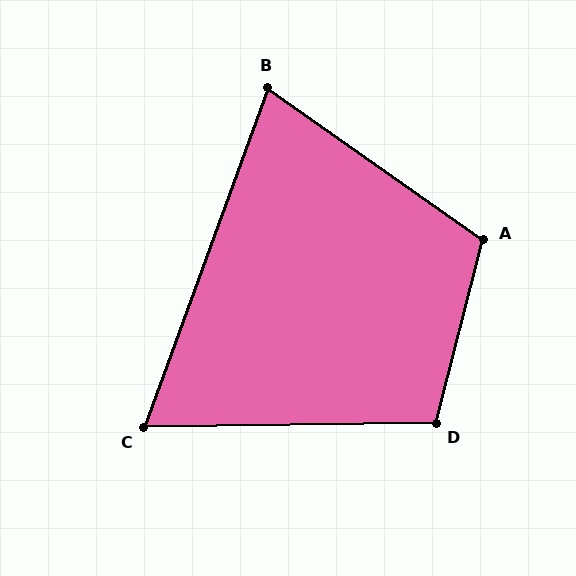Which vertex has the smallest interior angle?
C, at approximately 69 degrees.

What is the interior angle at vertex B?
Approximately 75 degrees (acute).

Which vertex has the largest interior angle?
A, at approximately 111 degrees.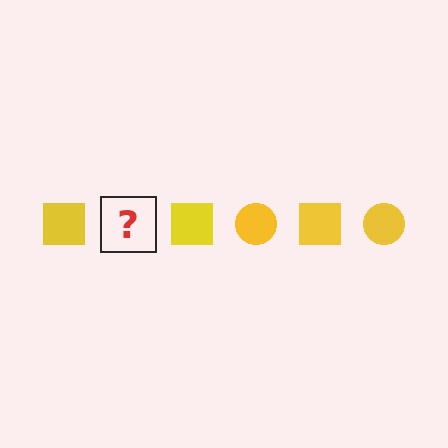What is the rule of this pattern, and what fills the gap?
The rule is that the pattern cycles through square, circle shapes in yellow. The gap should be filled with a yellow circle.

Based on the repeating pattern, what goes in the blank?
The blank should be a yellow circle.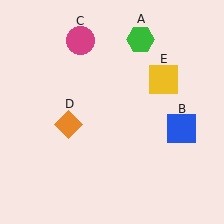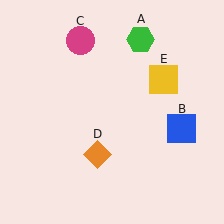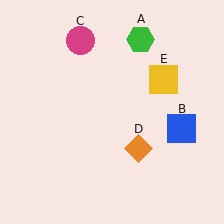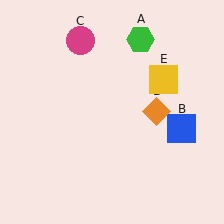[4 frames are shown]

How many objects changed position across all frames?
1 object changed position: orange diamond (object D).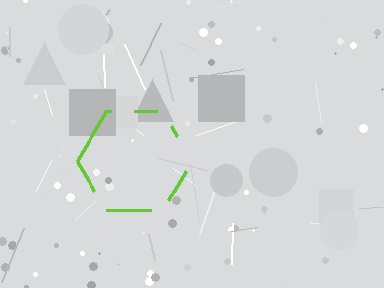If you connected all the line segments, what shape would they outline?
They would outline a hexagon.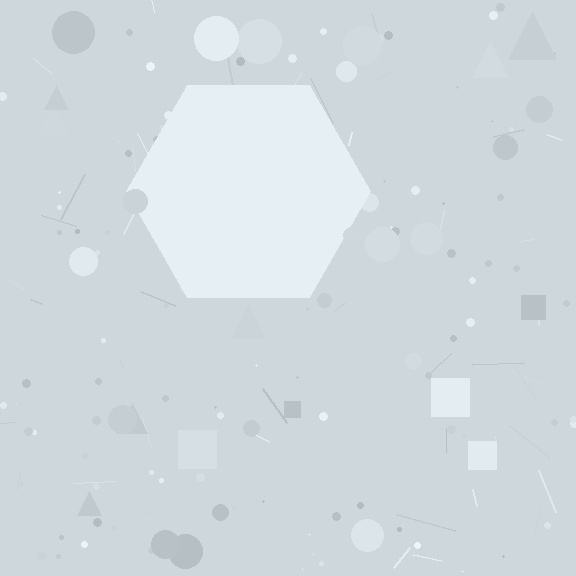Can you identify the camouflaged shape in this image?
The camouflaged shape is a hexagon.